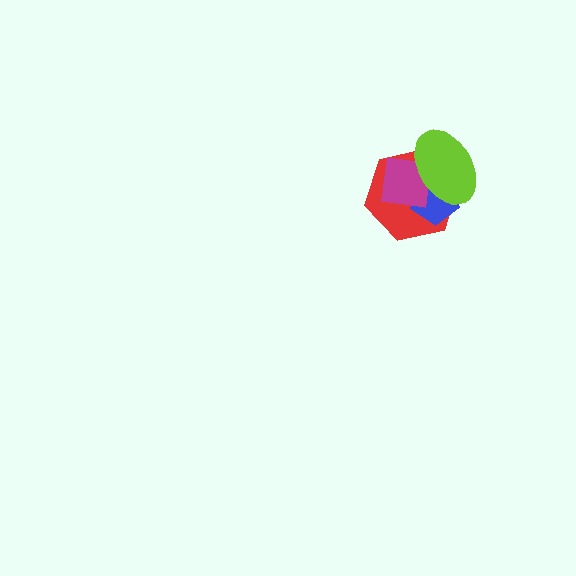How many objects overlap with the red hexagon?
3 objects overlap with the red hexagon.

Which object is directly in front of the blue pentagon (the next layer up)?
The magenta square is directly in front of the blue pentagon.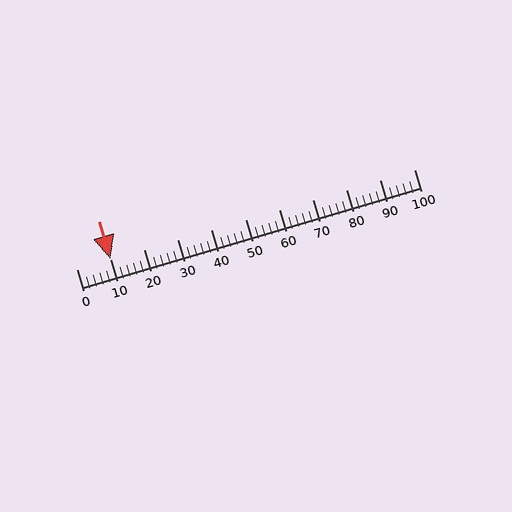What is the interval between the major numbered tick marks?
The major tick marks are spaced 10 units apart.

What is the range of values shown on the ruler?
The ruler shows values from 0 to 100.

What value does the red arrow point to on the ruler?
The red arrow points to approximately 10.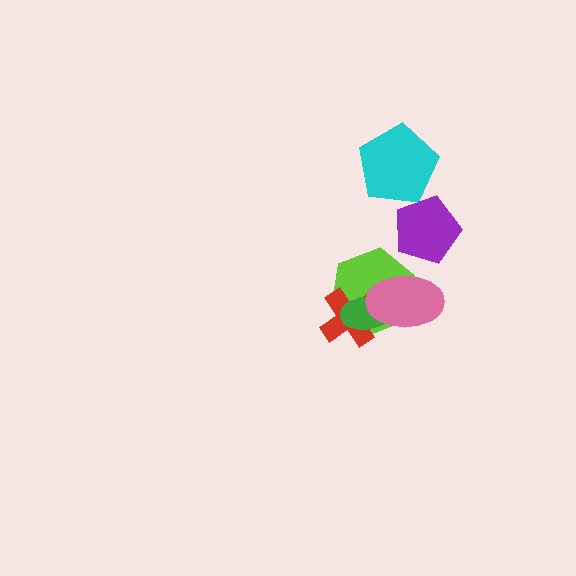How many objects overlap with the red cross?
3 objects overlap with the red cross.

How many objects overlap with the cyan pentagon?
0 objects overlap with the cyan pentagon.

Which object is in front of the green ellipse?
The pink ellipse is in front of the green ellipse.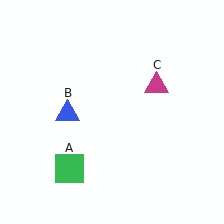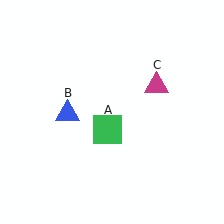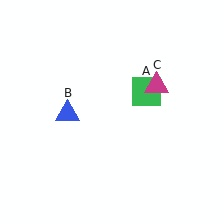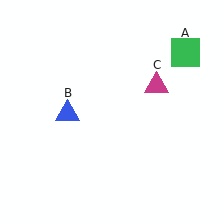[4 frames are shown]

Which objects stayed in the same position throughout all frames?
Blue triangle (object B) and magenta triangle (object C) remained stationary.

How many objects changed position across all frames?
1 object changed position: green square (object A).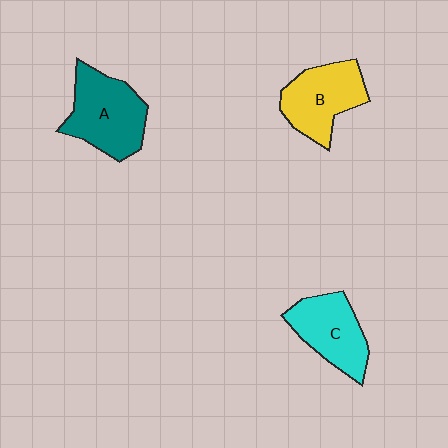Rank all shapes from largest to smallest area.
From largest to smallest: A (teal), B (yellow), C (cyan).